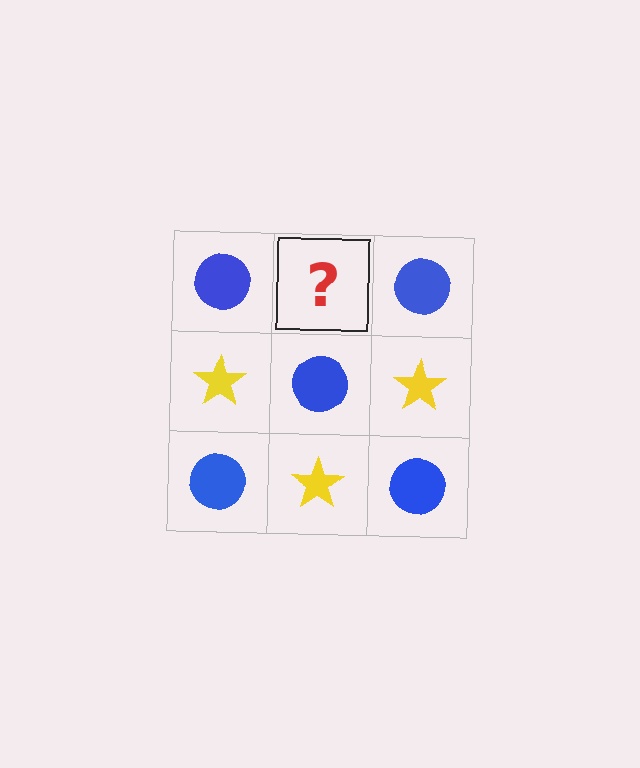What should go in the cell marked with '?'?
The missing cell should contain a yellow star.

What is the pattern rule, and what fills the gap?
The rule is that it alternates blue circle and yellow star in a checkerboard pattern. The gap should be filled with a yellow star.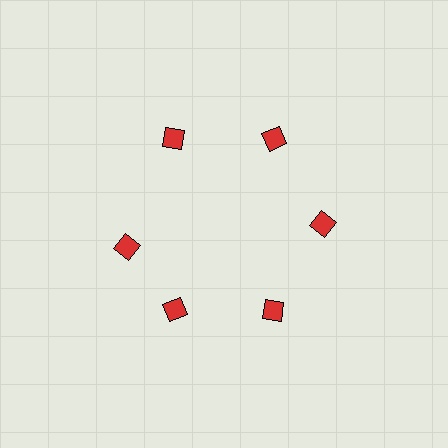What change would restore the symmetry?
The symmetry would be restored by rotating it back into even spacing with its neighbors so that all 6 diamonds sit at equal angles and equal distance from the center.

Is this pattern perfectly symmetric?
No. The 6 red diamonds are arranged in a ring, but one element near the 9 o'clock position is rotated out of alignment along the ring, breaking the 6-fold rotational symmetry.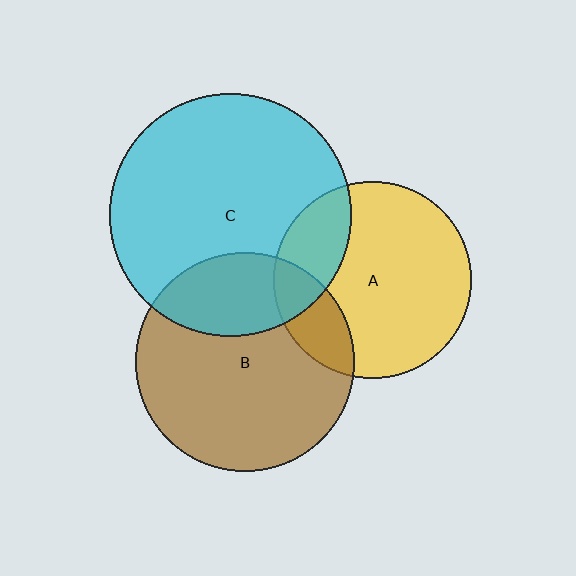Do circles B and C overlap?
Yes.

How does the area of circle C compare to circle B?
Approximately 1.2 times.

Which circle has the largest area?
Circle C (cyan).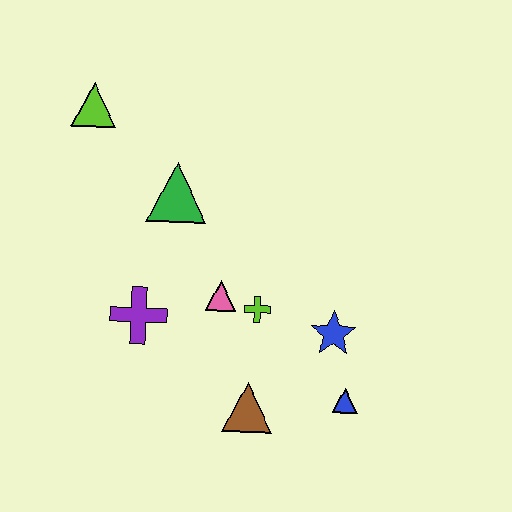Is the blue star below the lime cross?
Yes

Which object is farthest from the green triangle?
The blue triangle is farthest from the green triangle.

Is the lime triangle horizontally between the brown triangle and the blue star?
No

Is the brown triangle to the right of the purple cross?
Yes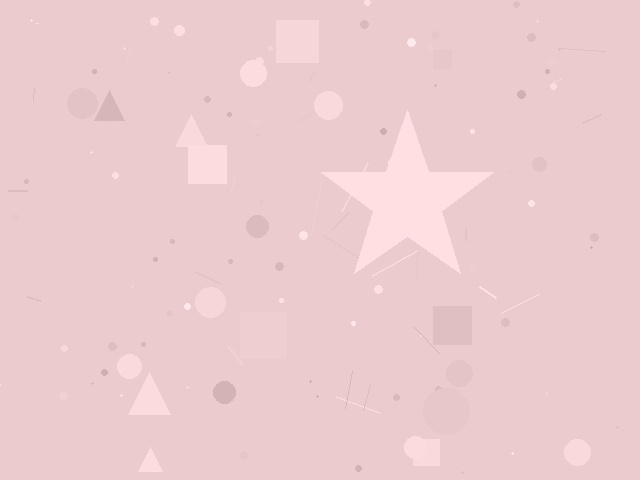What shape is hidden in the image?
A star is hidden in the image.